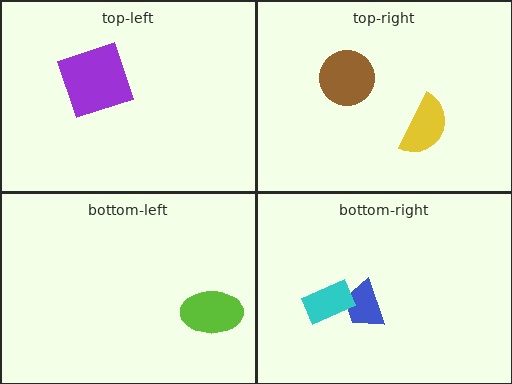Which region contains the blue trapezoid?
The bottom-right region.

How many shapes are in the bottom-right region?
2.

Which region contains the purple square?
The top-left region.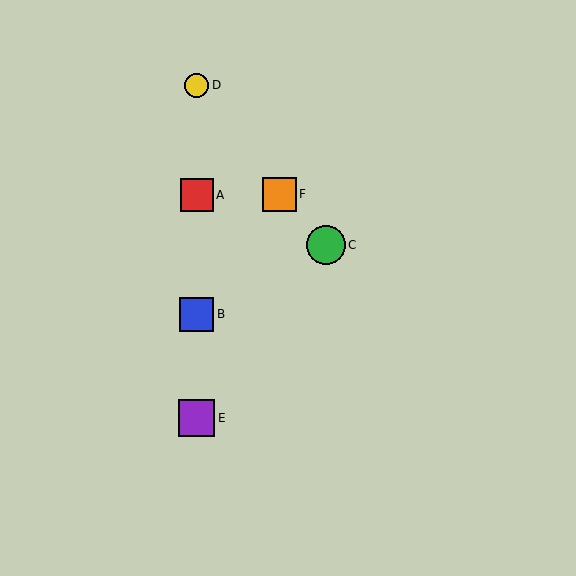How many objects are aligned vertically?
4 objects (A, B, D, E) are aligned vertically.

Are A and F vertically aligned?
No, A is at x≈197 and F is at x≈279.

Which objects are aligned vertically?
Objects A, B, D, E are aligned vertically.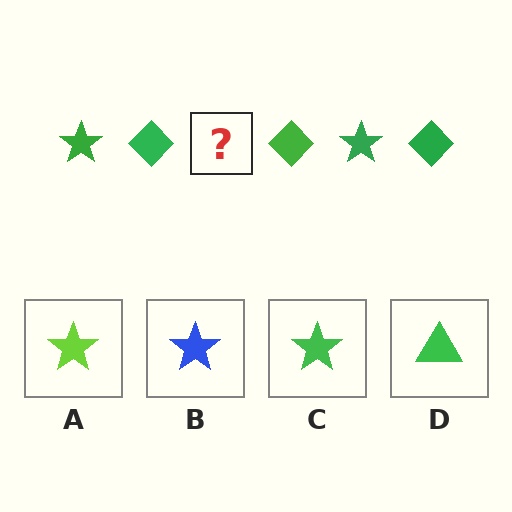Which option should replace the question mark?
Option C.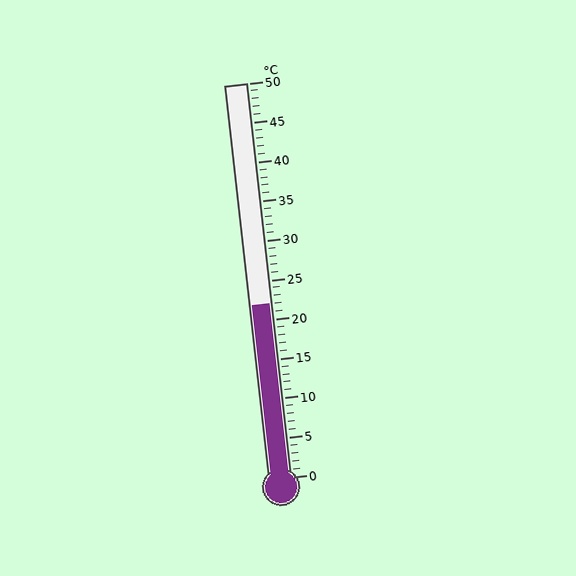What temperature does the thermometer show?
The thermometer shows approximately 22°C.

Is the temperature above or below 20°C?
The temperature is above 20°C.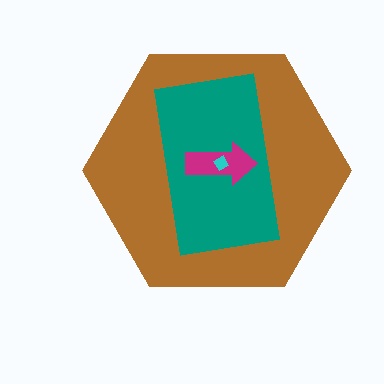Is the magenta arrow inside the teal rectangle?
Yes.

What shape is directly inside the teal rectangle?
The magenta arrow.